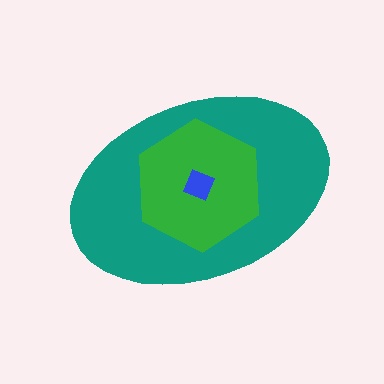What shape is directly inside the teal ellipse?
The green hexagon.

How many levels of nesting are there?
3.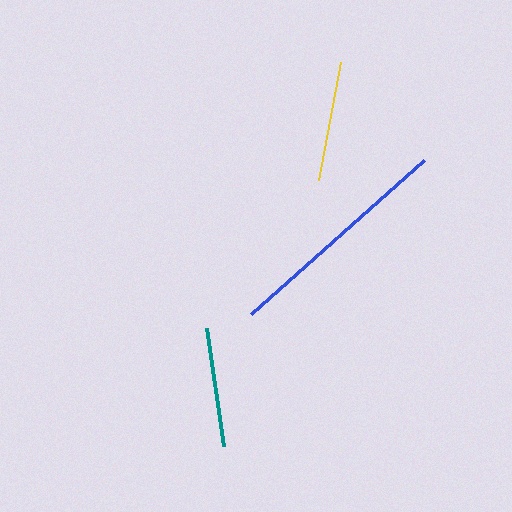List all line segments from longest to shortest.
From longest to shortest: blue, yellow, teal.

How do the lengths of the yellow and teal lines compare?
The yellow and teal lines are approximately the same length.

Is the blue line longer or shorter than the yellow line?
The blue line is longer than the yellow line.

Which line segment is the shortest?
The teal line is the shortest at approximately 119 pixels.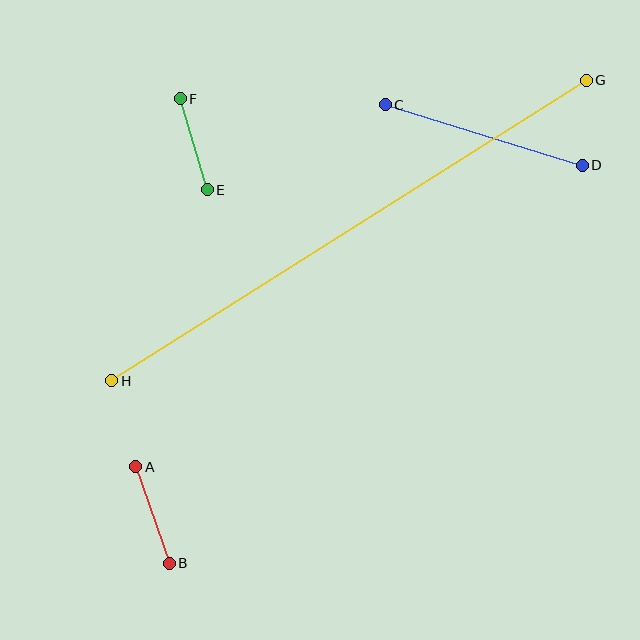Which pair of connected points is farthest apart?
Points G and H are farthest apart.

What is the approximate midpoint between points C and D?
The midpoint is at approximately (484, 135) pixels.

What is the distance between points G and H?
The distance is approximately 562 pixels.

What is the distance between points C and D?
The distance is approximately 206 pixels.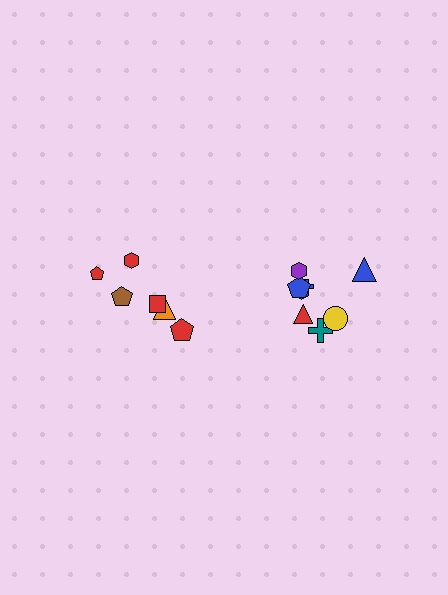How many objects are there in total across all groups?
There are 14 objects.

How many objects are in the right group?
There are 8 objects.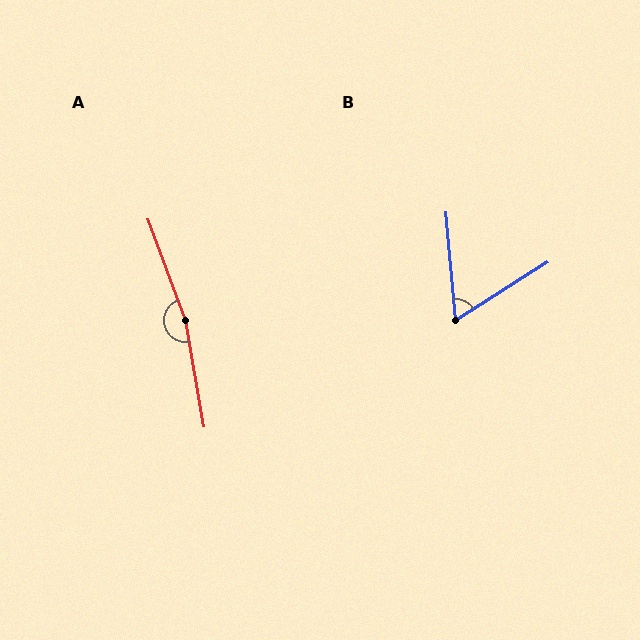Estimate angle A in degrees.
Approximately 170 degrees.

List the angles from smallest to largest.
B (63°), A (170°).